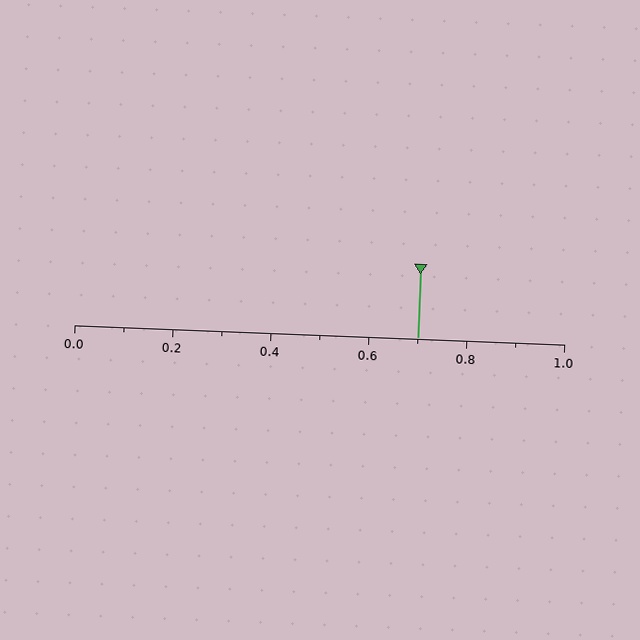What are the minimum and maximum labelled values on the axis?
The axis runs from 0.0 to 1.0.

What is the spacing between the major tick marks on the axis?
The major ticks are spaced 0.2 apart.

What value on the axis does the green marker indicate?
The marker indicates approximately 0.7.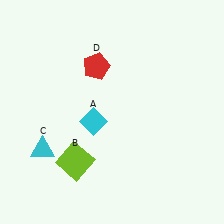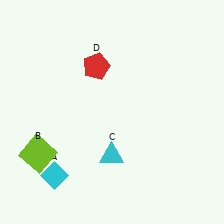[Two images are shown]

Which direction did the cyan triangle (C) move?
The cyan triangle (C) moved right.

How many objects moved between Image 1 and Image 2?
3 objects moved between the two images.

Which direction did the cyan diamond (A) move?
The cyan diamond (A) moved down.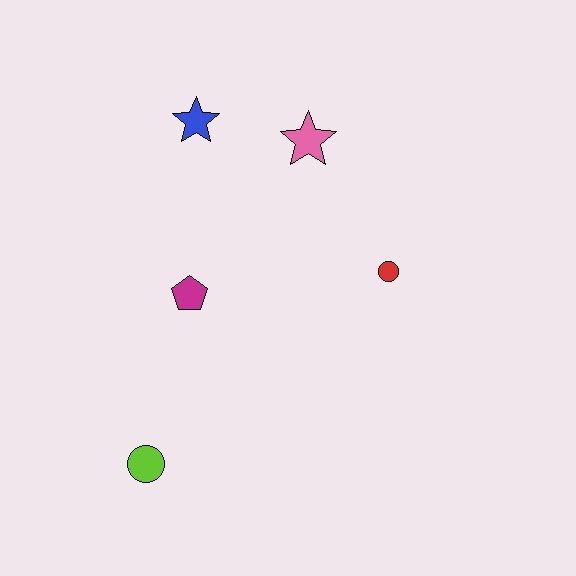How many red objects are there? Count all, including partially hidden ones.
There is 1 red object.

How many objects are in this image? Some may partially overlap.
There are 5 objects.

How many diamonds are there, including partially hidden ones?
There are no diamonds.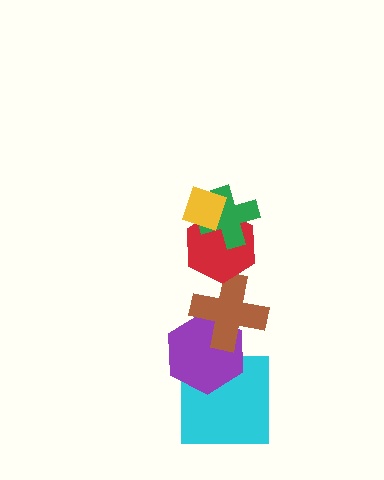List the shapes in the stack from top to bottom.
From top to bottom: the yellow diamond, the green cross, the red hexagon, the brown cross, the purple hexagon, the cyan square.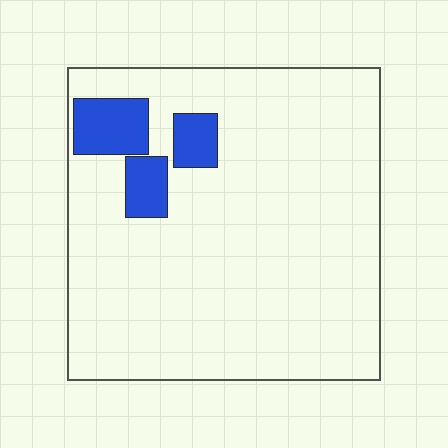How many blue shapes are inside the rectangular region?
3.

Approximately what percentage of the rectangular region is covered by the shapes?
Approximately 10%.